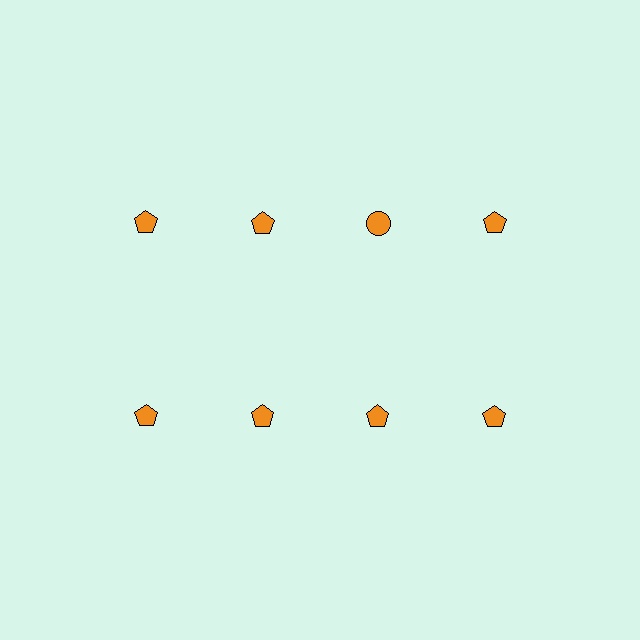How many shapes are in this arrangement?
There are 8 shapes arranged in a grid pattern.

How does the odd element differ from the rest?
It has a different shape: circle instead of pentagon.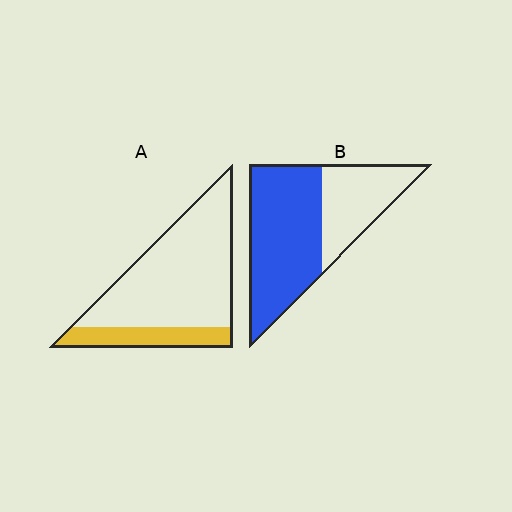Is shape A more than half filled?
No.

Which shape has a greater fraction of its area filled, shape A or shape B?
Shape B.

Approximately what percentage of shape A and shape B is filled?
A is approximately 20% and B is approximately 65%.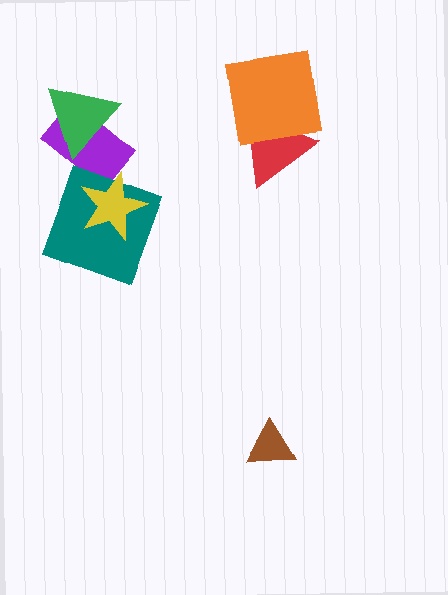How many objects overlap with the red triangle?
1 object overlaps with the red triangle.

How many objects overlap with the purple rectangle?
2 objects overlap with the purple rectangle.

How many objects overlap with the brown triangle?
0 objects overlap with the brown triangle.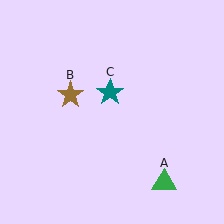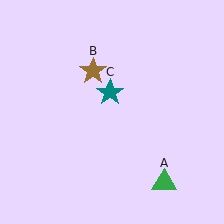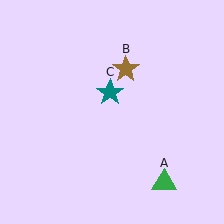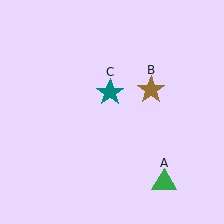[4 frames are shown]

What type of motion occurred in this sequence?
The brown star (object B) rotated clockwise around the center of the scene.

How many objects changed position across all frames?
1 object changed position: brown star (object B).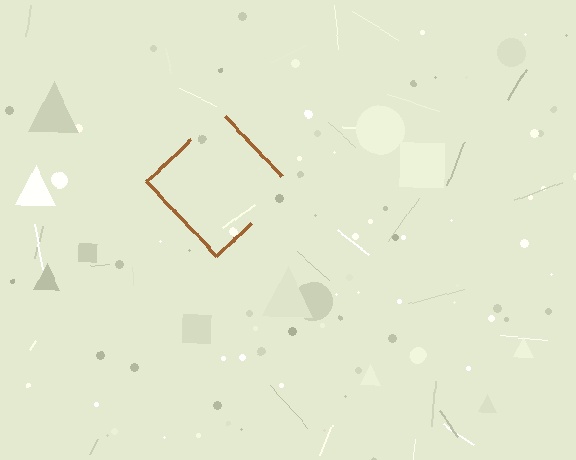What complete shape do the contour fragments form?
The contour fragments form a diamond.